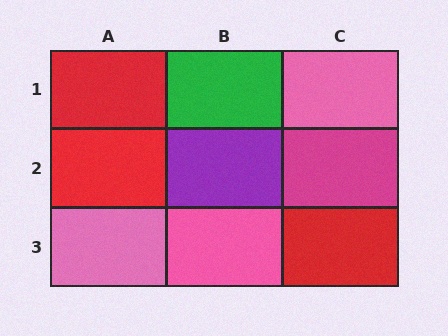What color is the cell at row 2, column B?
Purple.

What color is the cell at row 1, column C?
Pink.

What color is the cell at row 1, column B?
Green.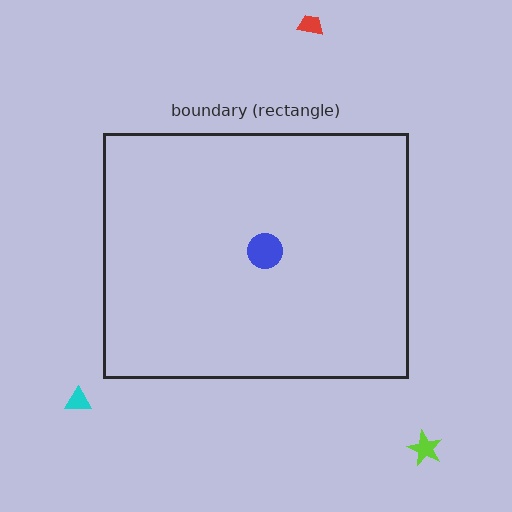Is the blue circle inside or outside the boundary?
Inside.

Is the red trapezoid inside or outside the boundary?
Outside.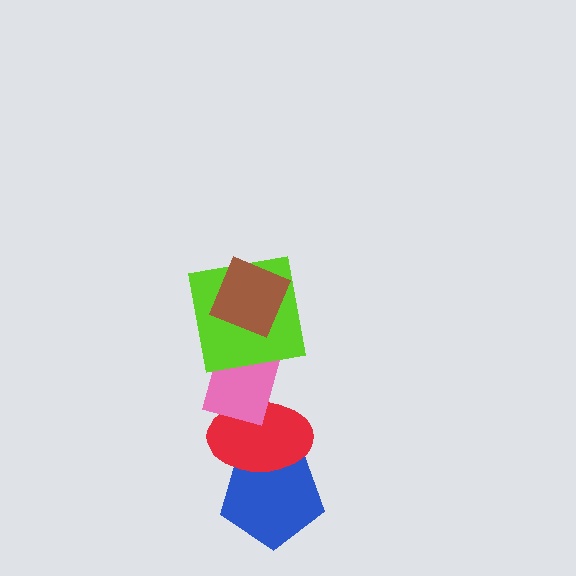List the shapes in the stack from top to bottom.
From top to bottom: the brown diamond, the lime square, the pink rectangle, the red ellipse, the blue pentagon.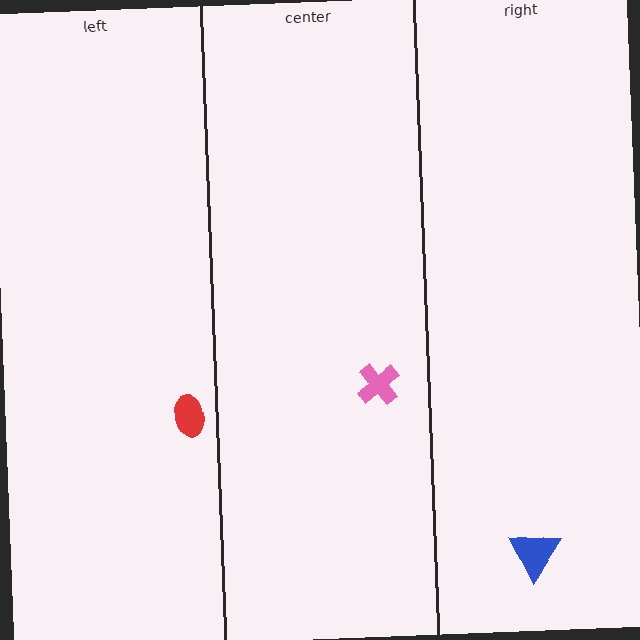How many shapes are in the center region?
1.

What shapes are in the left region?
The red ellipse.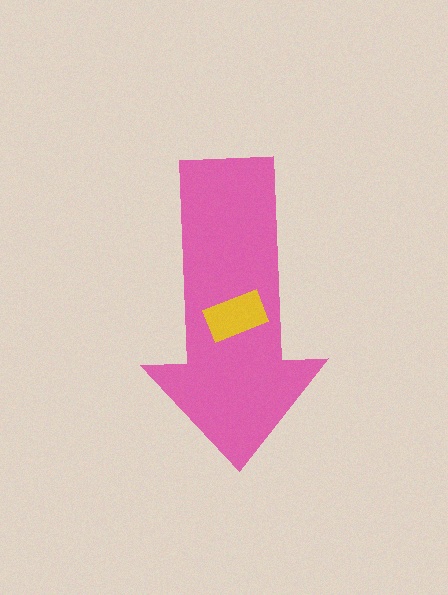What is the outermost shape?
The pink arrow.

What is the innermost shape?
The yellow rectangle.